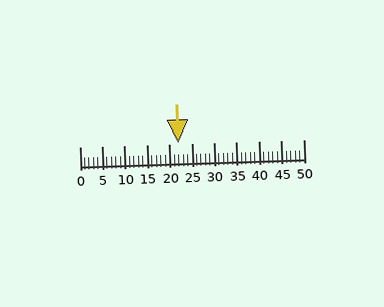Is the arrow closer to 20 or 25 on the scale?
The arrow is closer to 20.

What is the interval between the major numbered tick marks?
The major tick marks are spaced 5 units apart.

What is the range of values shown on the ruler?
The ruler shows values from 0 to 50.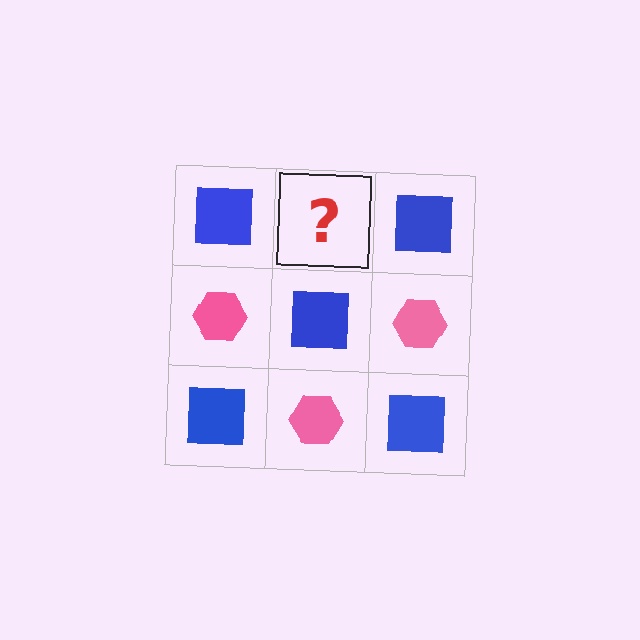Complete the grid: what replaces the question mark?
The question mark should be replaced with a pink hexagon.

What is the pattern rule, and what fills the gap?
The rule is that it alternates blue square and pink hexagon in a checkerboard pattern. The gap should be filled with a pink hexagon.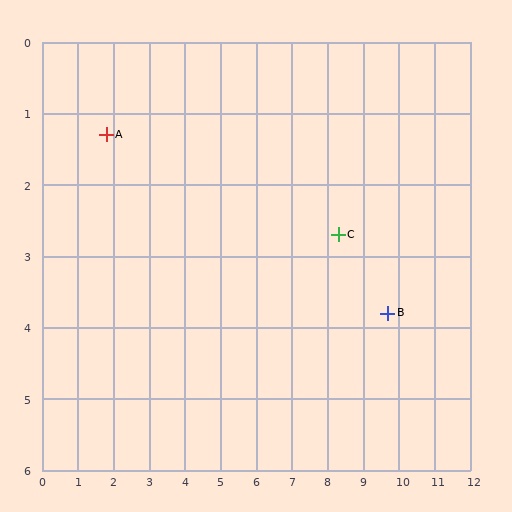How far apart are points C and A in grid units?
Points C and A are about 6.6 grid units apart.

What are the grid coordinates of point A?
Point A is at approximately (1.8, 1.3).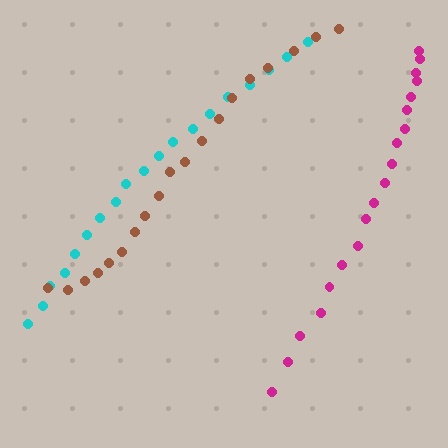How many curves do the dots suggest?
There are 3 distinct paths.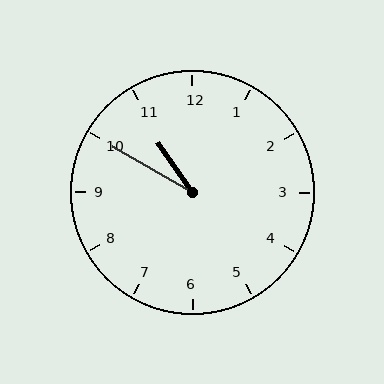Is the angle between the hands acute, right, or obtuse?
It is acute.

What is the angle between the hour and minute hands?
Approximately 25 degrees.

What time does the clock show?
10:50.